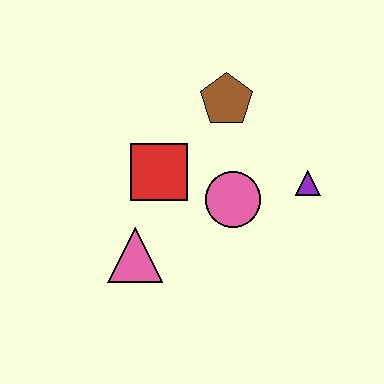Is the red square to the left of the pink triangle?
No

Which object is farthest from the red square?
The purple triangle is farthest from the red square.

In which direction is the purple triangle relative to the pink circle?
The purple triangle is to the right of the pink circle.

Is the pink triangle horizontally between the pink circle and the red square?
No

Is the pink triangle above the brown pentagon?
No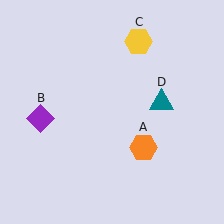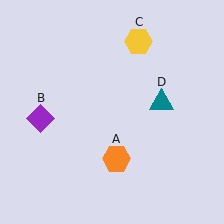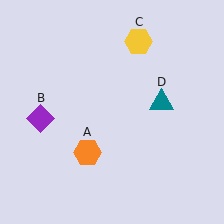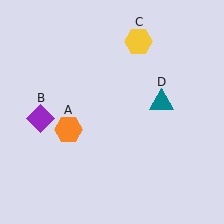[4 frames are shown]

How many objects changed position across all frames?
1 object changed position: orange hexagon (object A).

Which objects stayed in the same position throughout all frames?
Purple diamond (object B) and yellow hexagon (object C) and teal triangle (object D) remained stationary.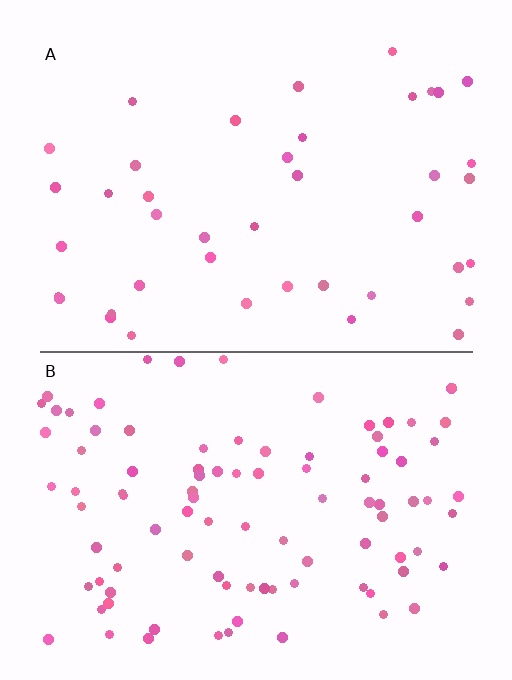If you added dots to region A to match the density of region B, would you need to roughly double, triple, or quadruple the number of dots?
Approximately double.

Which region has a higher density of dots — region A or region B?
B (the bottom).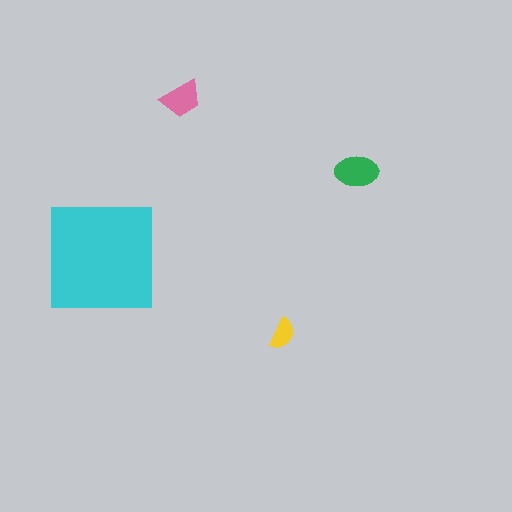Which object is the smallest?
The yellow semicircle.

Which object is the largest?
The cyan square.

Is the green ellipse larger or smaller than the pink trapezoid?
Larger.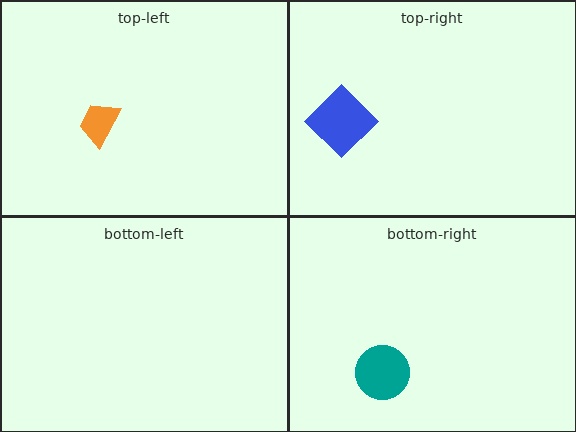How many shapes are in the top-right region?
1.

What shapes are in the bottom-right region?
The teal circle.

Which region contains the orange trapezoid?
The top-left region.